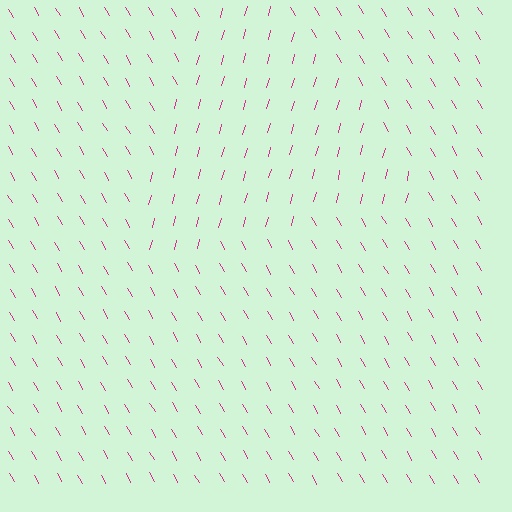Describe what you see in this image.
The image is filled with small magenta line segments. A triangle region in the image has lines oriented differently from the surrounding lines, creating a visible texture boundary.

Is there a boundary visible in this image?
Yes, there is a texture boundary formed by a change in line orientation.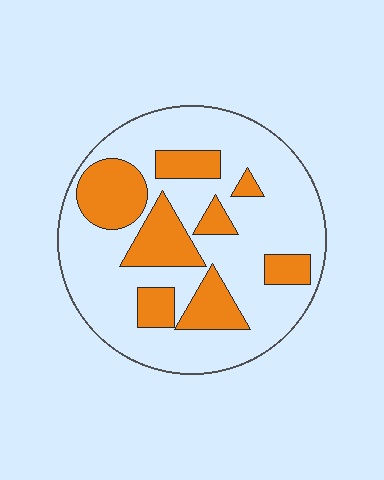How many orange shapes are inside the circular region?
8.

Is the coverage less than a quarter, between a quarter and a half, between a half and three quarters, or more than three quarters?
Between a quarter and a half.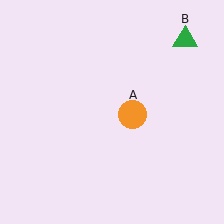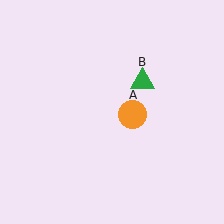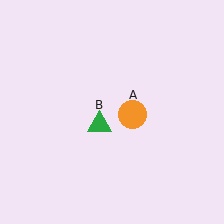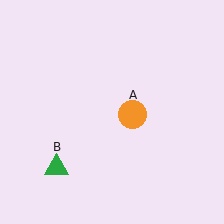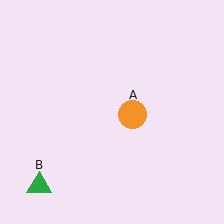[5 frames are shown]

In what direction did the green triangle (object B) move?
The green triangle (object B) moved down and to the left.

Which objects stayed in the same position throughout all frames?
Orange circle (object A) remained stationary.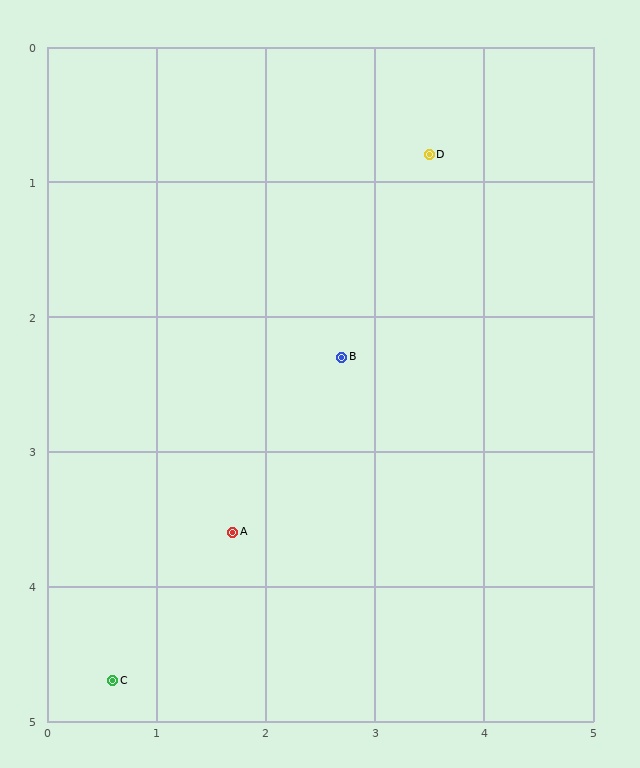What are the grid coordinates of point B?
Point B is at approximately (2.7, 2.3).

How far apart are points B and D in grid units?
Points B and D are about 1.7 grid units apart.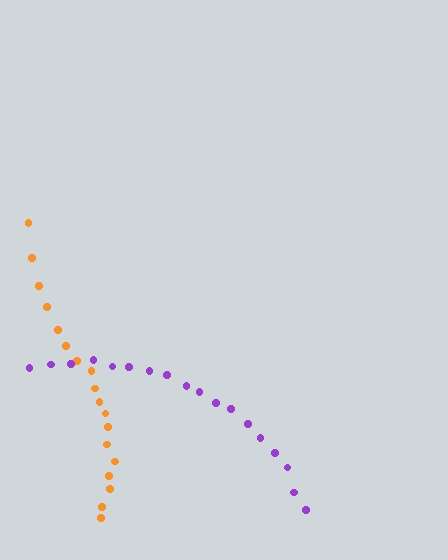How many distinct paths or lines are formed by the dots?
There are 2 distinct paths.